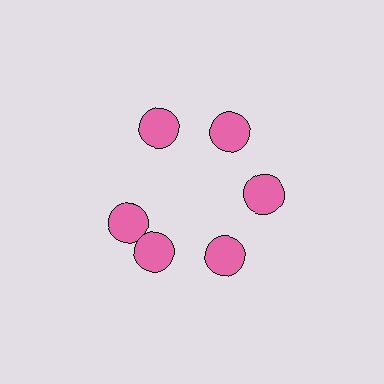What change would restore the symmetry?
The symmetry would be restored by rotating it back into even spacing with its neighbors so that all 6 circles sit at equal angles and equal distance from the center.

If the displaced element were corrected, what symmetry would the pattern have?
It would have 6-fold rotational symmetry — the pattern would map onto itself every 60 degrees.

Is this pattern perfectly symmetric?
No. The 6 pink circles are arranged in a ring, but one element near the 9 o'clock position is rotated out of alignment along the ring, breaking the 6-fold rotational symmetry.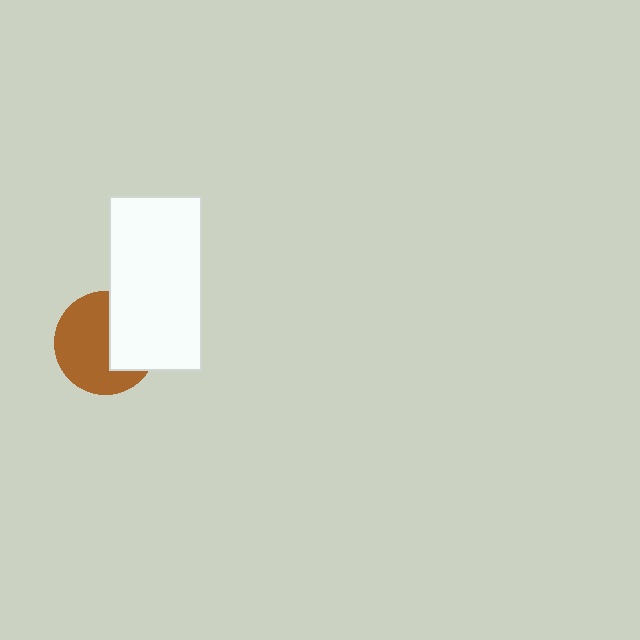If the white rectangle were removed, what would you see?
You would see the complete brown circle.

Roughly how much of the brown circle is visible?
About half of it is visible (roughly 62%).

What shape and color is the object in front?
The object in front is a white rectangle.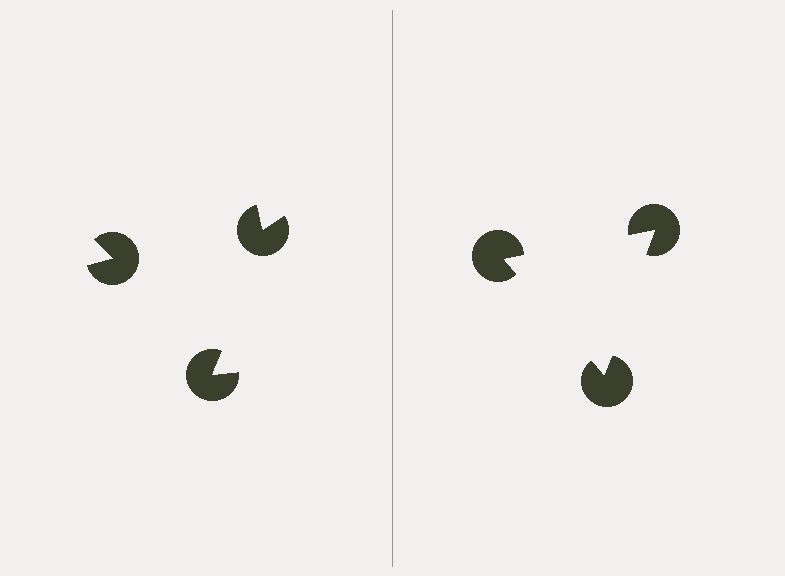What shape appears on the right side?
An illusory triangle.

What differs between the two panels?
The pac-man discs are positioned identically on both sides; only the wedge orientations differ. On the right they align to a triangle; on the left they are misaligned.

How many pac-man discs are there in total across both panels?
6 — 3 on each side.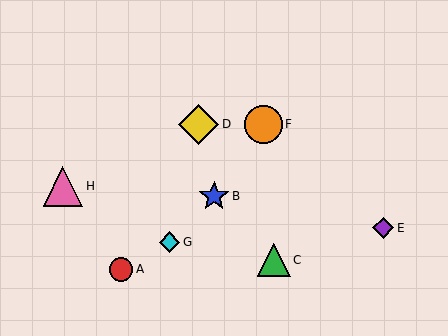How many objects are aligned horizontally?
2 objects (D, F) are aligned horizontally.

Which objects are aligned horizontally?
Objects D, F are aligned horizontally.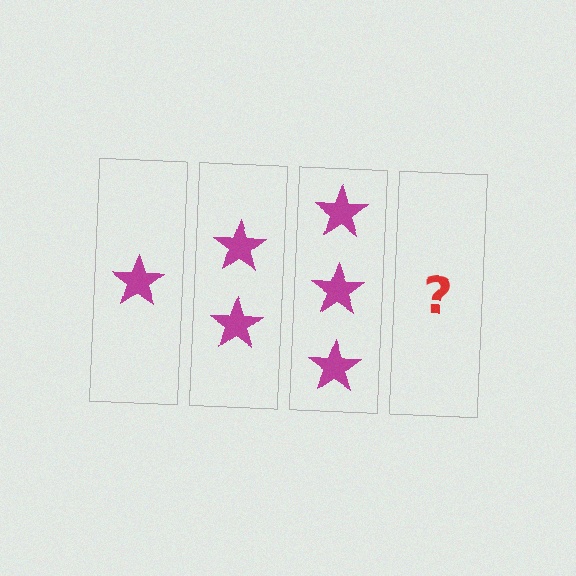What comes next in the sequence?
The next element should be 4 stars.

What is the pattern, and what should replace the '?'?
The pattern is that each step adds one more star. The '?' should be 4 stars.